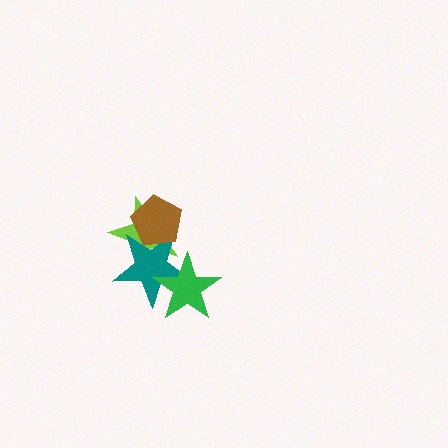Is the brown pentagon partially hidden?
No, no other shape covers it.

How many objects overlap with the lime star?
2 objects overlap with the lime star.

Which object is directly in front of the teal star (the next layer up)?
The brown pentagon is directly in front of the teal star.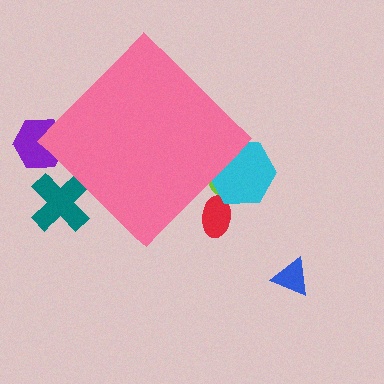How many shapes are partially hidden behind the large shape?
5 shapes are partially hidden.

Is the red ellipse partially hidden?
Yes, the red ellipse is partially hidden behind the pink diamond.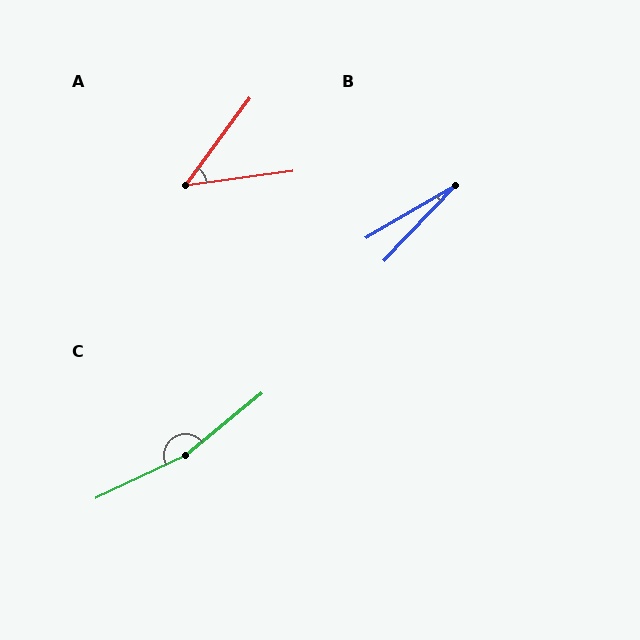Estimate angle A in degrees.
Approximately 45 degrees.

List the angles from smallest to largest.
B (16°), A (45°), C (166°).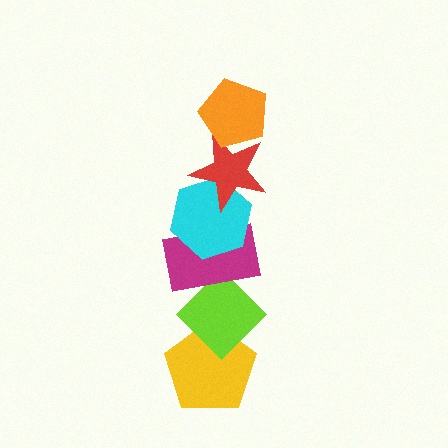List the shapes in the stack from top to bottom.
From top to bottom: the orange pentagon, the red star, the cyan hexagon, the magenta rectangle, the lime diamond, the yellow pentagon.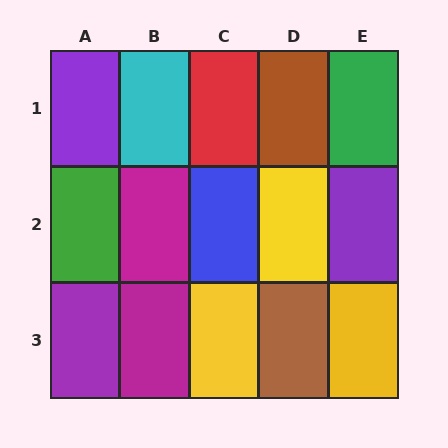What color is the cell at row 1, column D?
Brown.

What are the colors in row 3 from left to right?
Purple, magenta, yellow, brown, yellow.